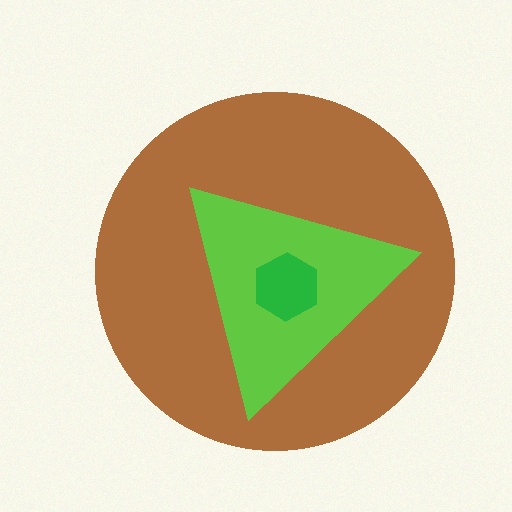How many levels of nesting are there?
3.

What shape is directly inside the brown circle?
The lime triangle.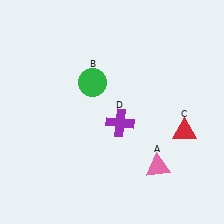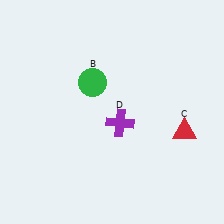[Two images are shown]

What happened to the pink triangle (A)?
The pink triangle (A) was removed in Image 2. It was in the bottom-right area of Image 1.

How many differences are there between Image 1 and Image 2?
There is 1 difference between the two images.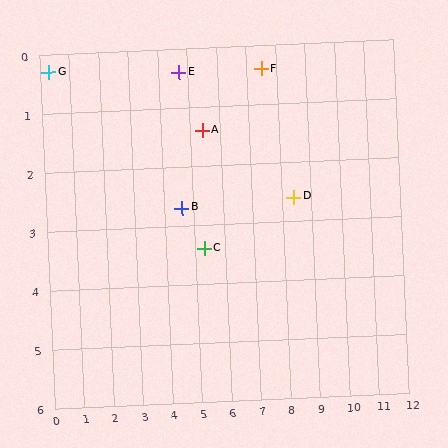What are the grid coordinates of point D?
Point D is at approximately (8.4, 2.6).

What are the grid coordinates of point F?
Point F is at approximately (7.5, 0.4).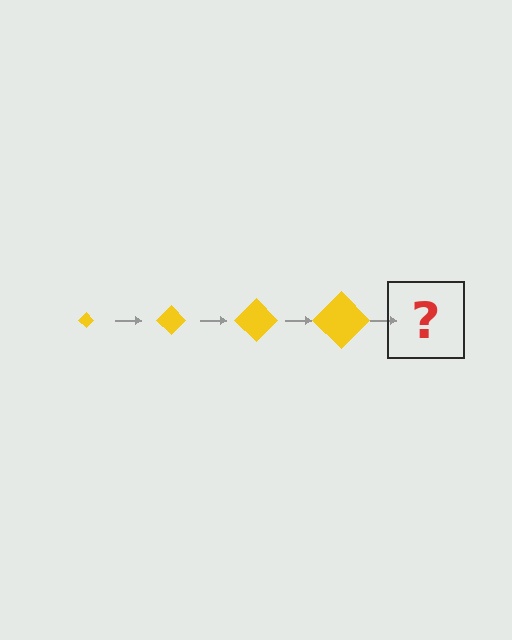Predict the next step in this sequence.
The next step is a yellow diamond, larger than the previous one.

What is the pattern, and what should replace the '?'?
The pattern is that the diamond gets progressively larger each step. The '?' should be a yellow diamond, larger than the previous one.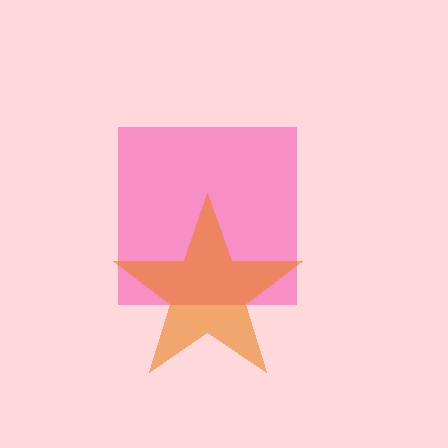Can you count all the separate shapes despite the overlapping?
Yes, there are 2 separate shapes.